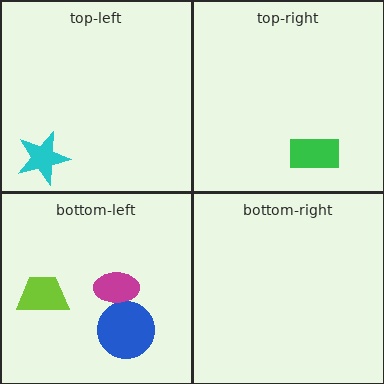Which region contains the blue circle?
The bottom-left region.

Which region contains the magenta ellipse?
The bottom-left region.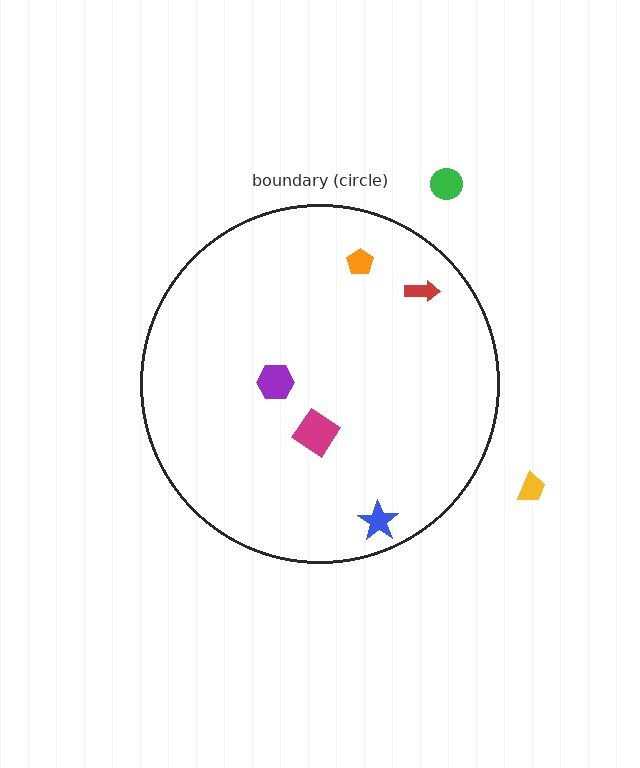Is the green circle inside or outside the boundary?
Outside.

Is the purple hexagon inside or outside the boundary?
Inside.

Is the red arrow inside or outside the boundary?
Inside.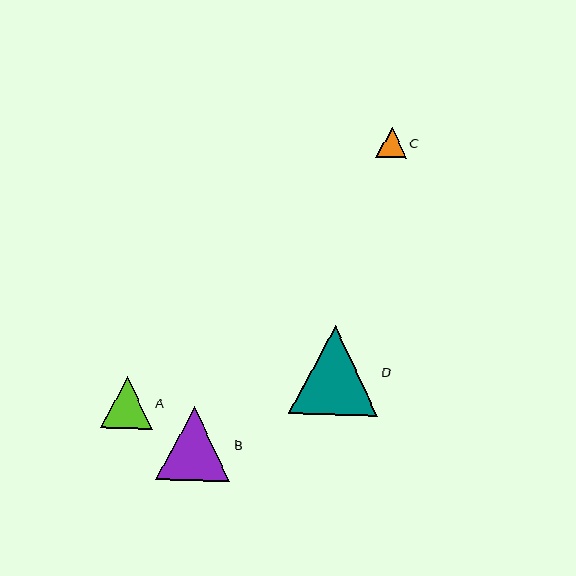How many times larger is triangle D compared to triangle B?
Triangle D is approximately 1.2 times the size of triangle B.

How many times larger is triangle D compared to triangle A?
Triangle D is approximately 1.7 times the size of triangle A.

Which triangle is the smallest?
Triangle C is the smallest with a size of approximately 30 pixels.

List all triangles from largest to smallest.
From largest to smallest: D, B, A, C.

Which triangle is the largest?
Triangle D is the largest with a size of approximately 89 pixels.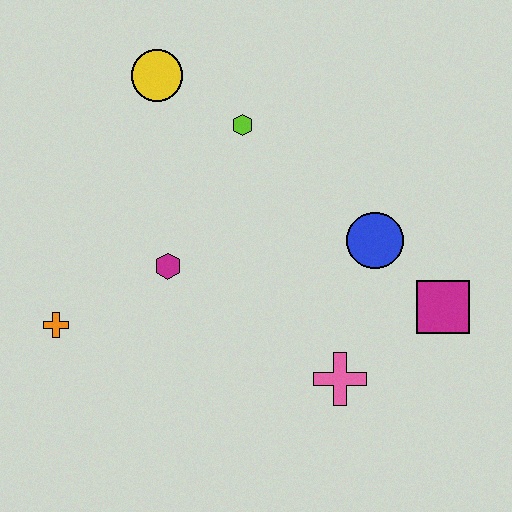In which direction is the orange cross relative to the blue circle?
The orange cross is to the left of the blue circle.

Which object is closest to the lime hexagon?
The yellow circle is closest to the lime hexagon.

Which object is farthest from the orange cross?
The magenta square is farthest from the orange cross.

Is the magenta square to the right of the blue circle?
Yes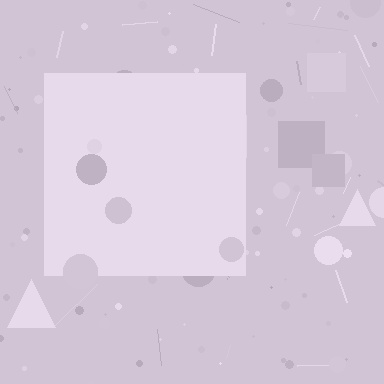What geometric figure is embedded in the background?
A square is embedded in the background.